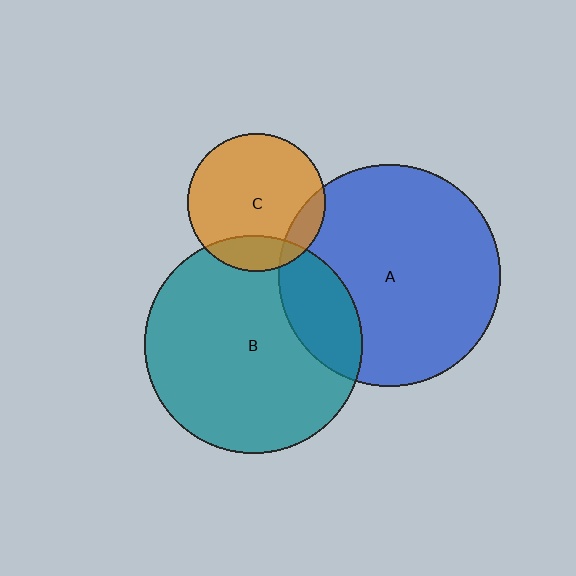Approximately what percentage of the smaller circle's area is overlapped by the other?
Approximately 15%.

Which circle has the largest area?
Circle A (blue).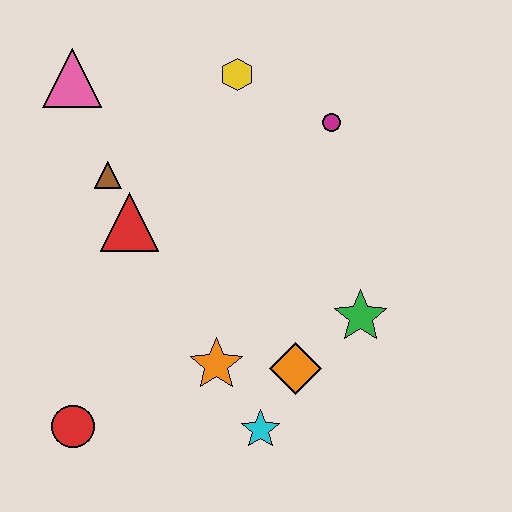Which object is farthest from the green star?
The pink triangle is farthest from the green star.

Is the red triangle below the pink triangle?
Yes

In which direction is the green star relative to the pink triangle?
The green star is to the right of the pink triangle.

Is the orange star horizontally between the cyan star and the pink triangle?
Yes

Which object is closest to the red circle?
The orange star is closest to the red circle.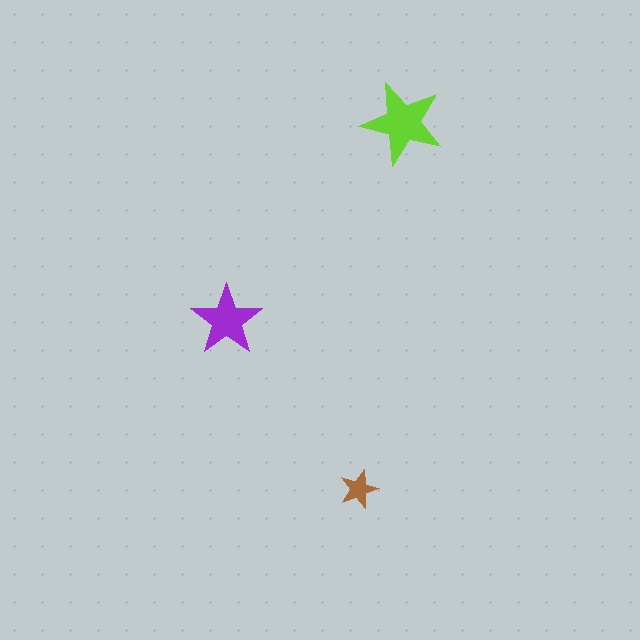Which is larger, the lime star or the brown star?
The lime one.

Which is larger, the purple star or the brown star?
The purple one.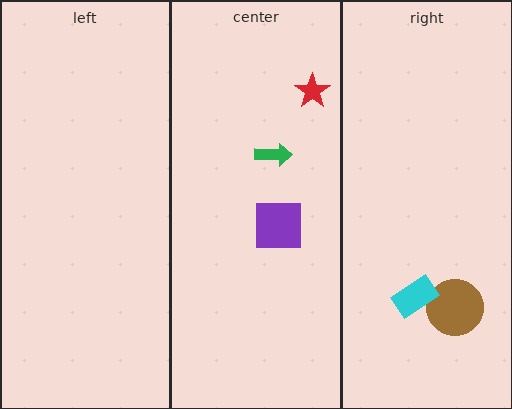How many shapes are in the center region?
3.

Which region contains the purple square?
The center region.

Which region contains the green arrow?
The center region.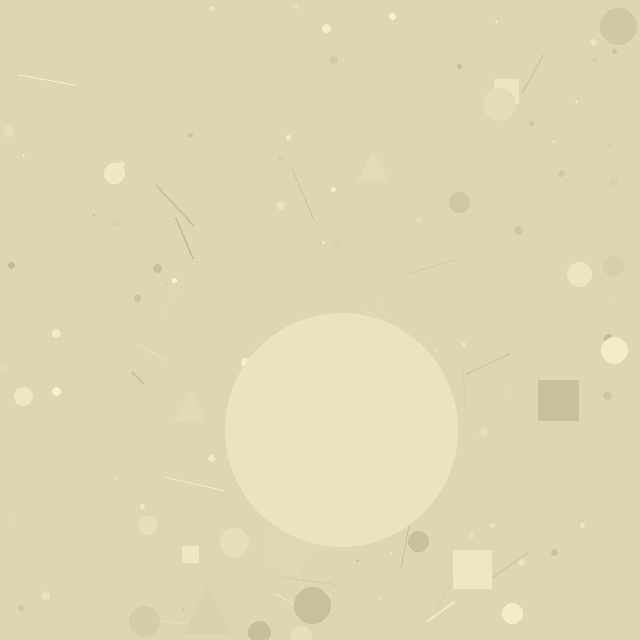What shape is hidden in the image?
A circle is hidden in the image.